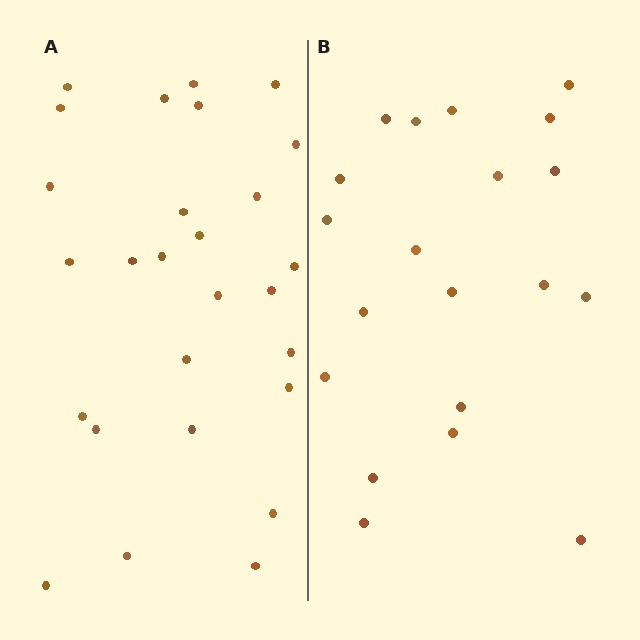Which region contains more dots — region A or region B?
Region A (the left region) has more dots.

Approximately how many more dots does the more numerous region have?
Region A has roughly 8 or so more dots than region B.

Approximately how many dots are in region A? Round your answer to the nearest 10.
About 30 dots. (The exact count is 27, which rounds to 30.)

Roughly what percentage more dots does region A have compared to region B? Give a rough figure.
About 35% more.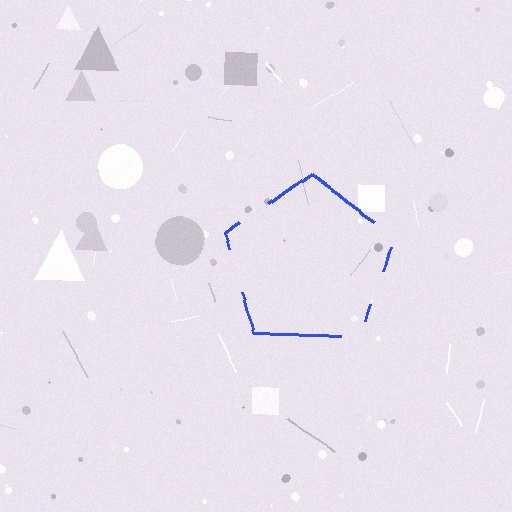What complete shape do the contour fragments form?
The contour fragments form a pentagon.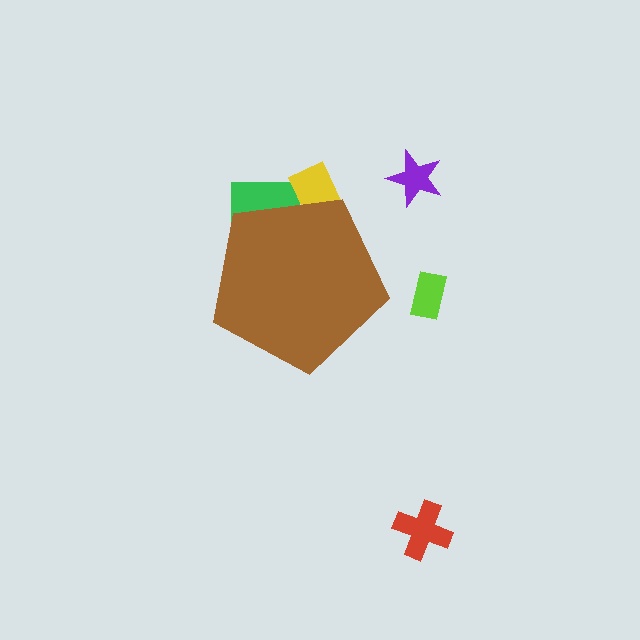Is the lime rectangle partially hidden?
No, the lime rectangle is fully visible.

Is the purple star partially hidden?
No, the purple star is fully visible.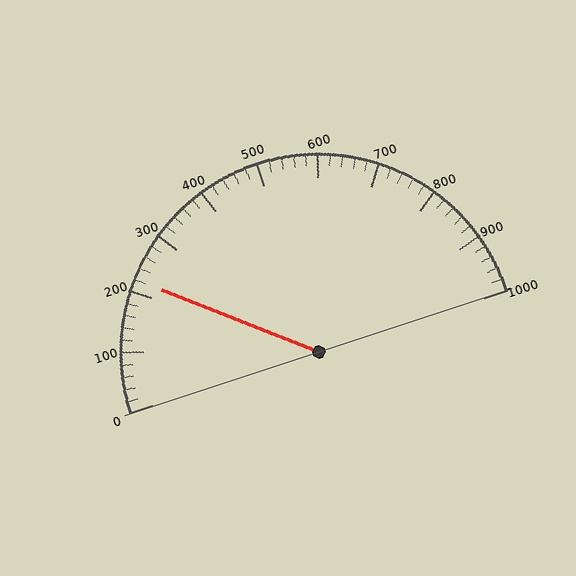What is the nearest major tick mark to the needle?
The nearest major tick mark is 200.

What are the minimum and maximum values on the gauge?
The gauge ranges from 0 to 1000.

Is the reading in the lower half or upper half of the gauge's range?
The reading is in the lower half of the range (0 to 1000).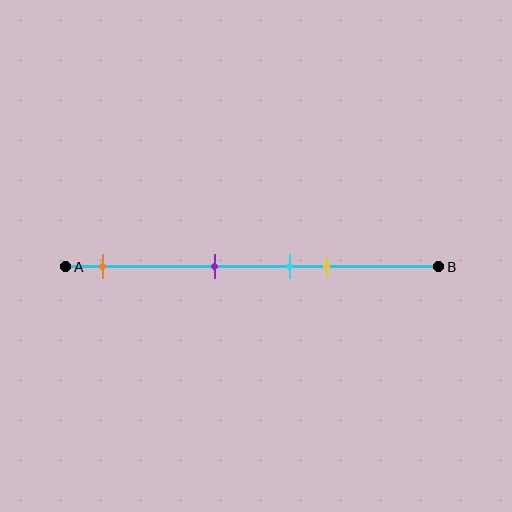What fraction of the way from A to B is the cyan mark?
The cyan mark is approximately 60% (0.6) of the way from A to B.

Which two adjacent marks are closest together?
The cyan and yellow marks are the closest adjacent pair.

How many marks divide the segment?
There are 4 marks dividing the segment.